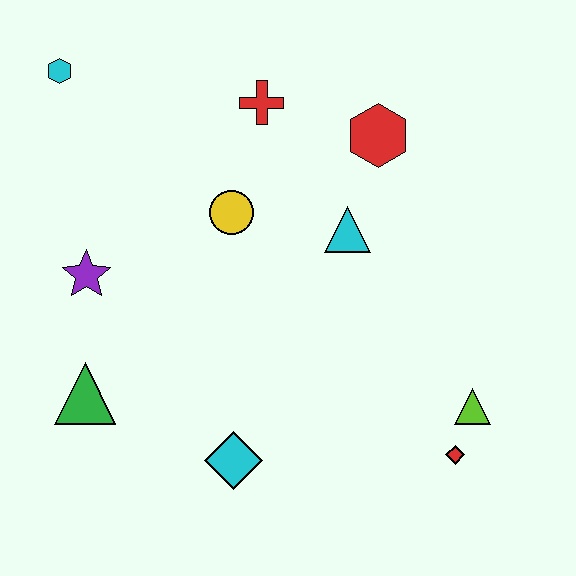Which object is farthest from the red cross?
The red diamond is farthest from the red cross.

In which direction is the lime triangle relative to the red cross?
The lime triangle is below the red cross.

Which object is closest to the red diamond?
The lime triangle is closest to the red diamond.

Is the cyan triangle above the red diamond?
Yes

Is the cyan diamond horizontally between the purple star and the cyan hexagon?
No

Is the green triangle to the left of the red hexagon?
Yes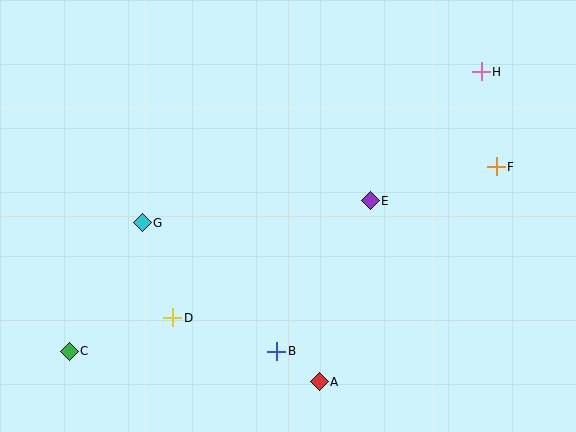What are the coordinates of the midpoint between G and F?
The midpoint between G and F is at (319, 195).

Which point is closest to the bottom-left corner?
Point C is closest to the bottom-left corner.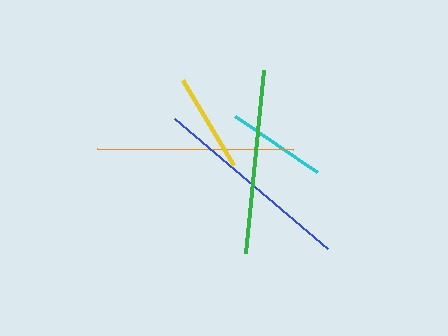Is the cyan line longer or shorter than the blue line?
The blue line is longer than the cyan line.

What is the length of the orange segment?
The orange segment is approximately 196 pixels long.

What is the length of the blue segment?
The blue segment is approximately 201 pixels long.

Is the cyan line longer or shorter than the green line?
The green line is longer than the cyan line.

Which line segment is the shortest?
The yellow line is the shortest at approximately 99 pixels.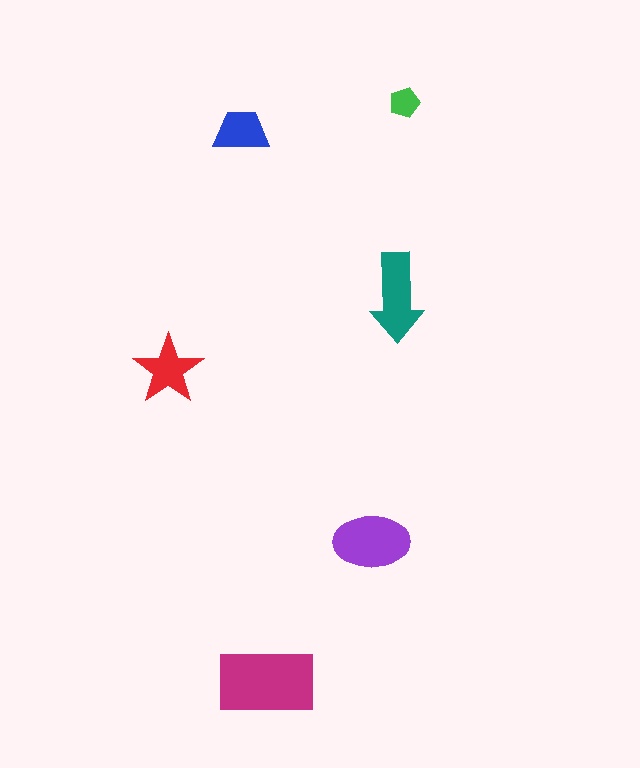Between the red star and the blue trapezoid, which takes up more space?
The red star.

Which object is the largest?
The magenta rectangle.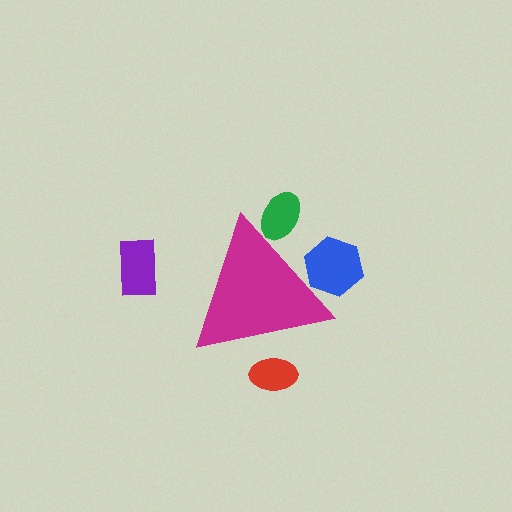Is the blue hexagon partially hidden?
Yes, the blue hexagon is partially hidden behind the magenta triangle.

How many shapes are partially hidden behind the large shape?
3 shapes are partially hidden.